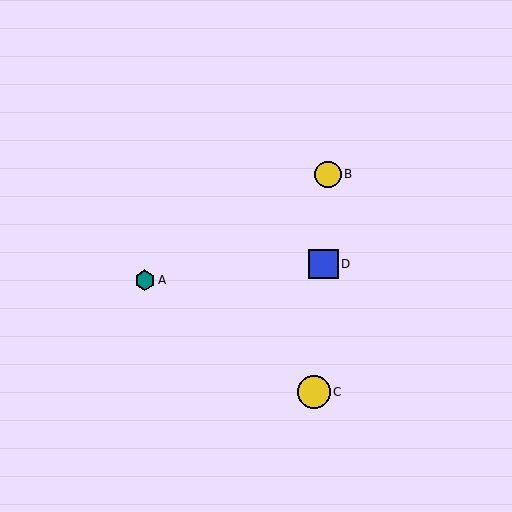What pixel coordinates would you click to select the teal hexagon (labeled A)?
Click at (145, 280) to select the teal hexagon A.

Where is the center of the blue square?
The center of the blue square is at (323, 264).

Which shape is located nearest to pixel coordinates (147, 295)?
The teal hexagon (labeled A) at (145, 280) is nearest to that location.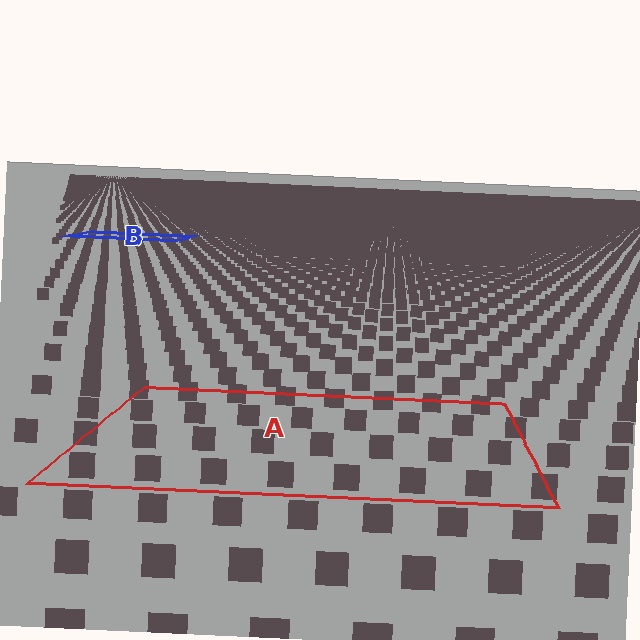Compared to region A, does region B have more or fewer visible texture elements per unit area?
Region B has more texture elements per unit area — they are packed more densely because it is farther away.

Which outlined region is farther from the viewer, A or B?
Region B is farther from the viewer — the texture elements inside it appear smaller and more densely packed.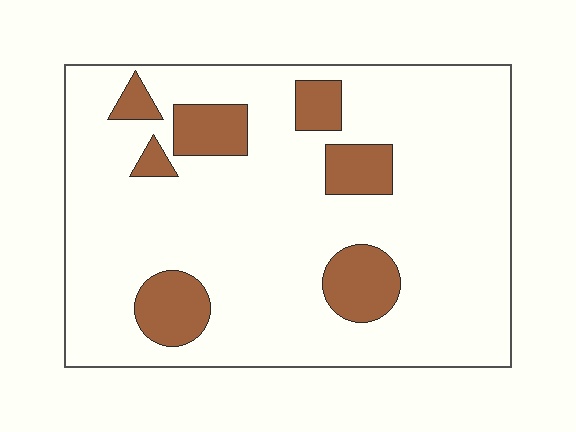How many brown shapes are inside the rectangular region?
7.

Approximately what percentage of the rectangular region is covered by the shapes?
Approximately 15%.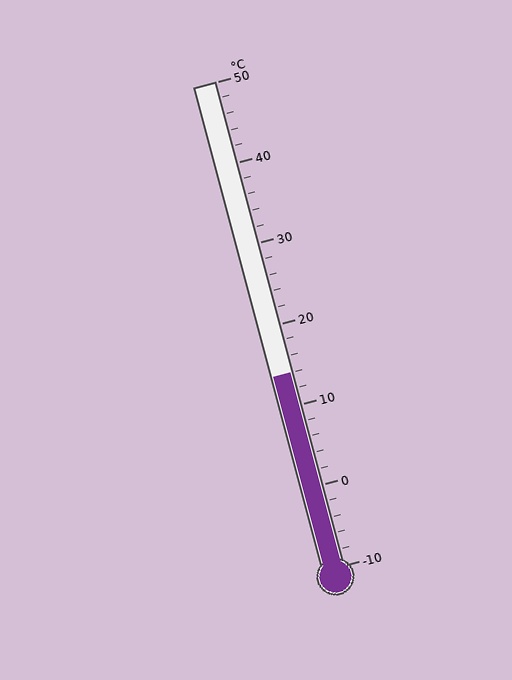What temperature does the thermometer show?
The thermometer shows approximately 14°C.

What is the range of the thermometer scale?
The thermometer scale ranges from -10°C to 50°C.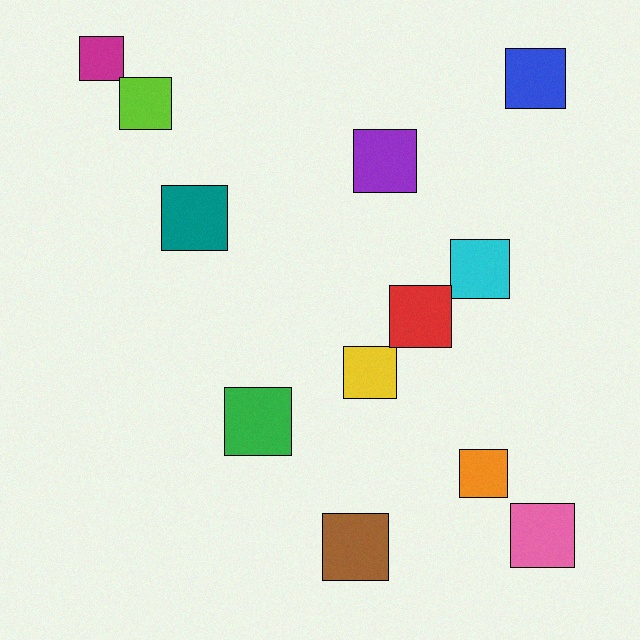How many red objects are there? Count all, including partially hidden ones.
There is 1 red object.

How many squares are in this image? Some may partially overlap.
There are 12 squares.